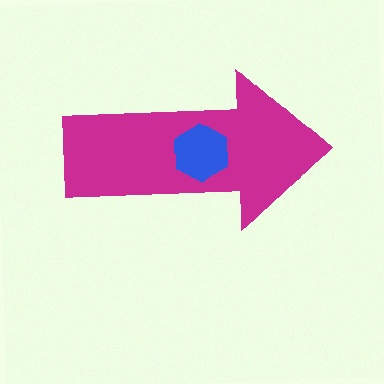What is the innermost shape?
The blue hexagon.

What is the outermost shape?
The magenta arrow.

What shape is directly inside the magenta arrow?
The blue hexagon.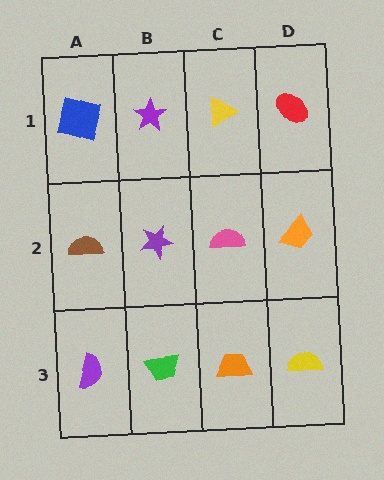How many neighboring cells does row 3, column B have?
3.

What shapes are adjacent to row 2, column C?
A yellow triangle (row 1, column C), an orange trapezoid (row 3, column C), a purple star (row 2, column B), an orange trapezoid (row 2, column D).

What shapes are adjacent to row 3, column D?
An orange trapezoid (row 2, column D), an orange trapezoid (row 3, column C).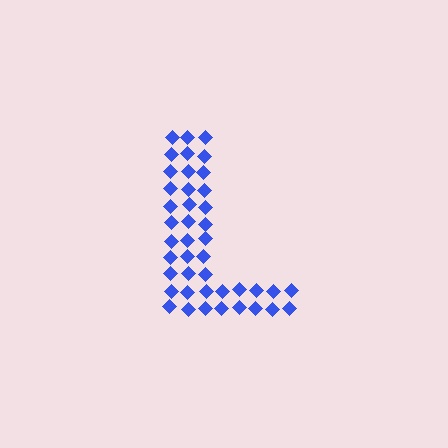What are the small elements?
The small elements are diamonds.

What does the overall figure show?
The overall figure shows the letter L.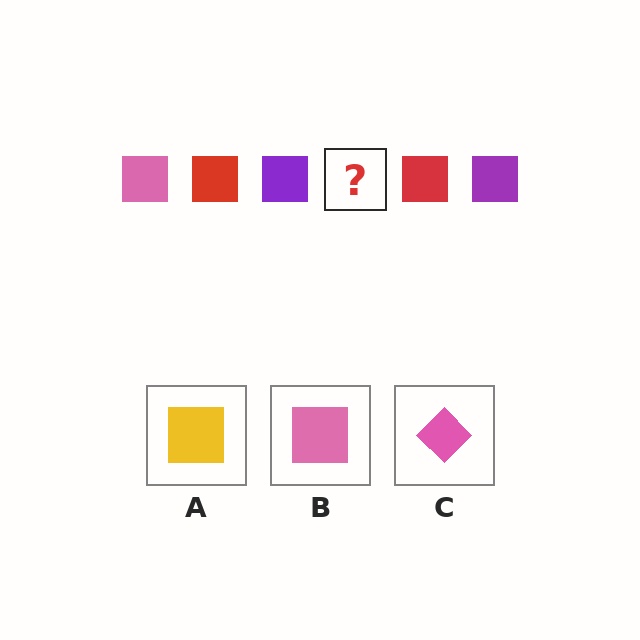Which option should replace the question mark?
Option B.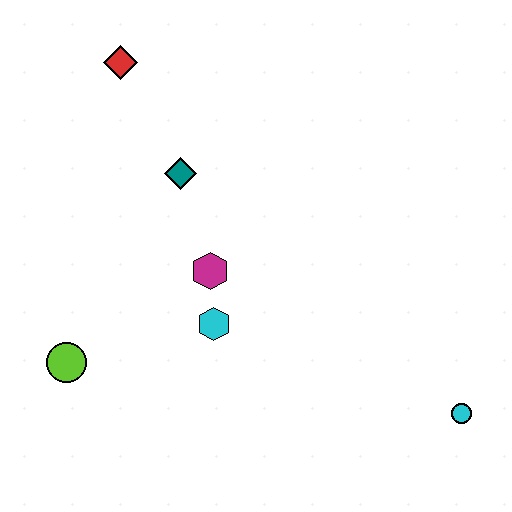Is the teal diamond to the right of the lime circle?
Yes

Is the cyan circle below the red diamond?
Yes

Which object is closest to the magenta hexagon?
The cyan hexagon is closest to the magenta hexagon.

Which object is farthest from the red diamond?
The cyan circle is farthest from the red diamond.